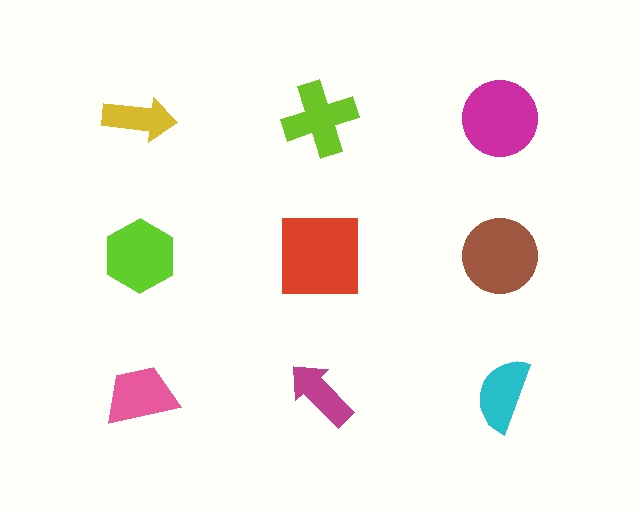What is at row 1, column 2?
A lime cross.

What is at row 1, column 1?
A yellow arrow.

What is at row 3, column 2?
A magenta arrow.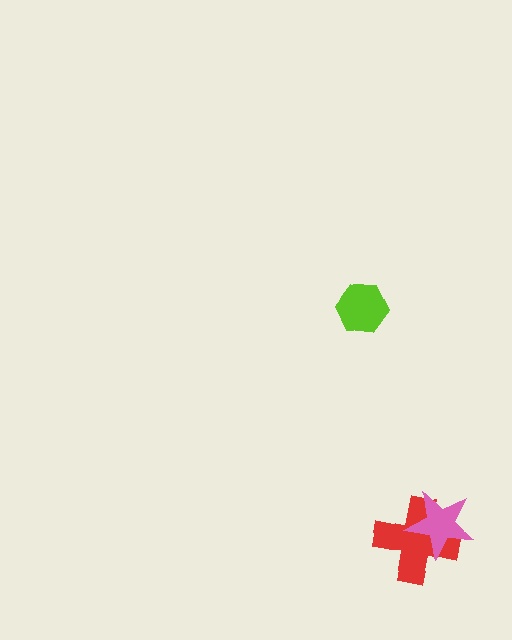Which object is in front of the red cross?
The pink star is in front of the red cross.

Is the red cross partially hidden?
Yes, it is partially covered by another shape.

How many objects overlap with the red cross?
1 object overlaps with the red cross.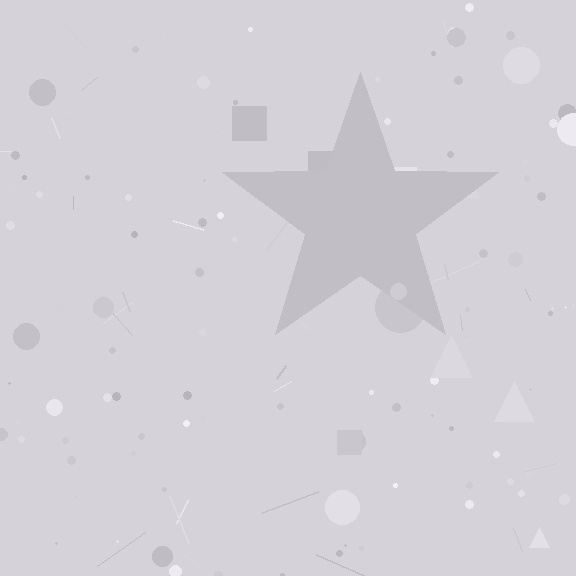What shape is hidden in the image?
A star is hidden in the image.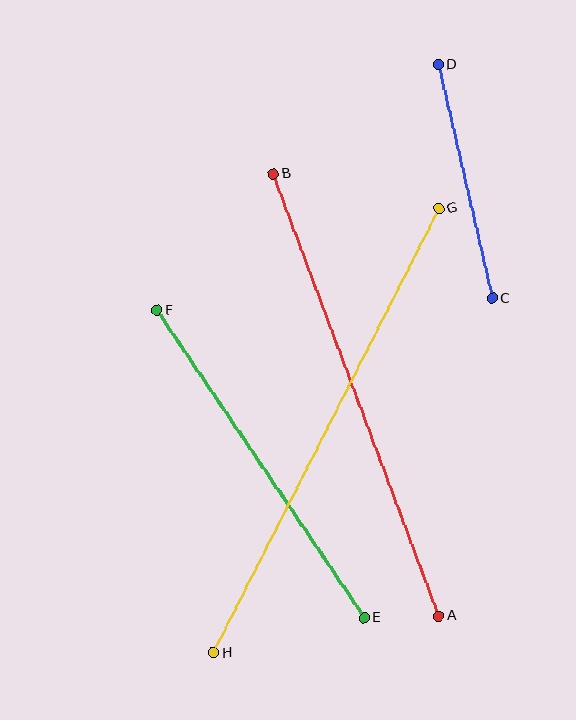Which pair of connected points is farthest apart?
Points G and H are farthest apart.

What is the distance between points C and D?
The distance is approximately 240 pixels.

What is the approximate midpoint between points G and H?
The midpoint is at approximately (326, 431) pixels.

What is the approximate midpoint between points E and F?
The midpoint is at approximately (261, 464) pixels.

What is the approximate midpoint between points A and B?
The midpoint is at approximately (356, 395) pixels.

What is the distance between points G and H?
The distance is approximately 498 pixels.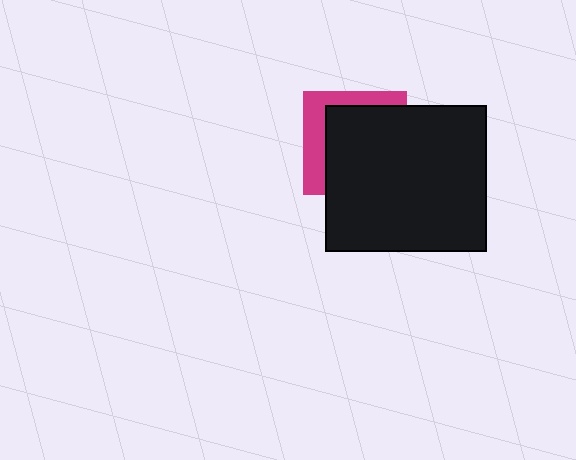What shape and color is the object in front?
The object in front is a black rectangle.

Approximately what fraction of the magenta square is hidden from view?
Roughly 68% of the magenta square is hidden behind the black rectangle.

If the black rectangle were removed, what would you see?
You would see the complete magenta square.